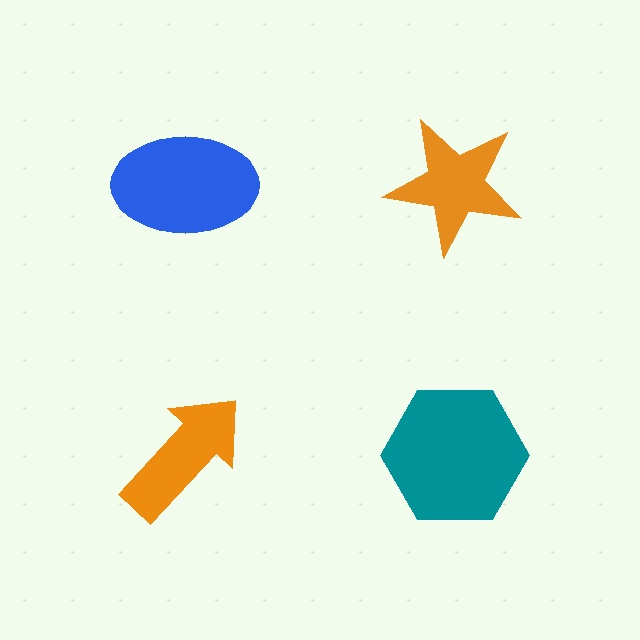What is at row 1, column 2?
An orange star.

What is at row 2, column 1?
An orange arrow.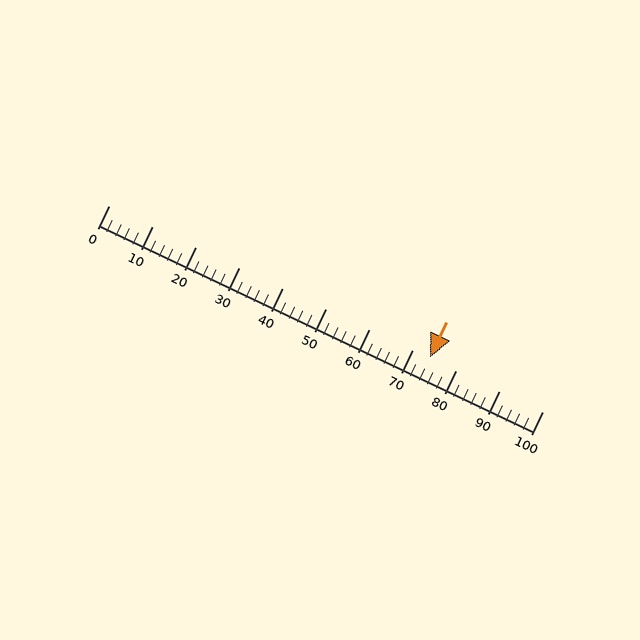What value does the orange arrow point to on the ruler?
The orange arrow points to approximately 74.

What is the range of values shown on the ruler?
The ruler shows values from 0 to 100.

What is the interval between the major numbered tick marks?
The major tick marks are spaced 10 units apart.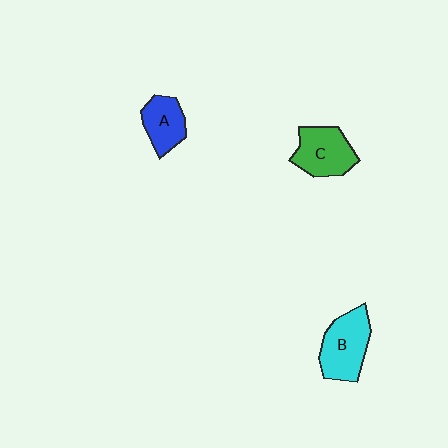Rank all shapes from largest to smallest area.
From largest to smallest: B (cyan), C (green), A (blue).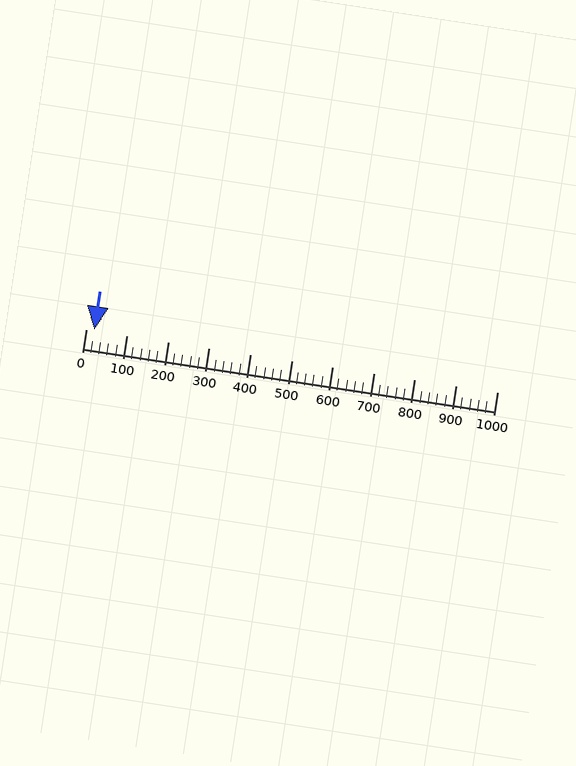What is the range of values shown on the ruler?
The ruler shows values from 0 to 1000.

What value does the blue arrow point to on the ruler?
The blue arrow points to approximately 20.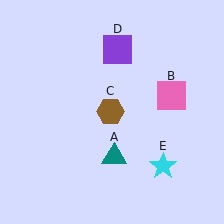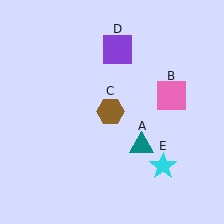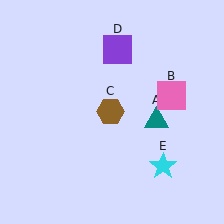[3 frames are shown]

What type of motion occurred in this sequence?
The teal triangle (object A) rotated counterclockwise around the center of the scene.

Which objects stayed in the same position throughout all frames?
Pink square (object B) and brown hexagon (object C) and purple square (object D) and cyan star (object E) remained stationary.